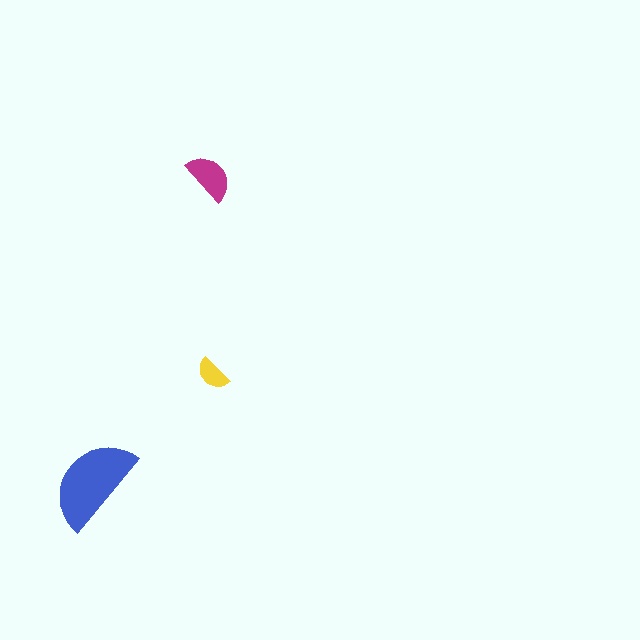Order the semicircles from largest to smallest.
the blue one, the magenta one, the yellow one.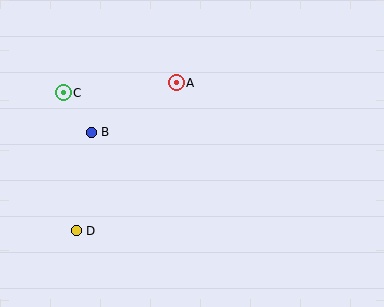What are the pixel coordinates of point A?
Point A is at (176, 83).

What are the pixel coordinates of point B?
Point B is at (91, 132).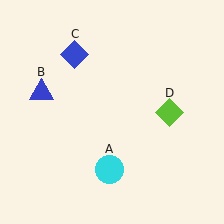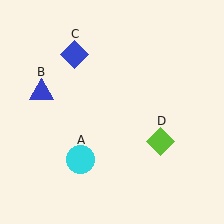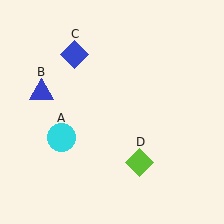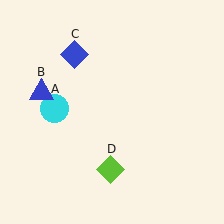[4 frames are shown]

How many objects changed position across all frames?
2 objects changed position: cyan circle (object A), lime diamond (object D).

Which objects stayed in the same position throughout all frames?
Blue triangle (object B) and blue diamond (object C) remained stationary.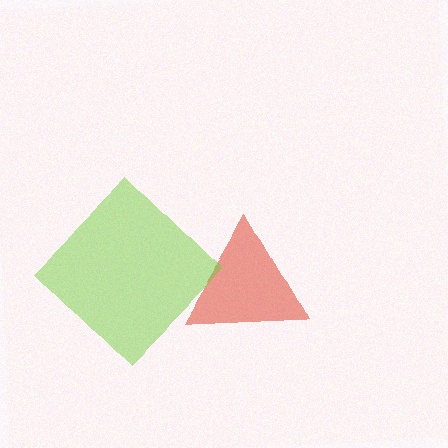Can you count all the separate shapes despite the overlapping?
Yes, there are 2 separate shapes.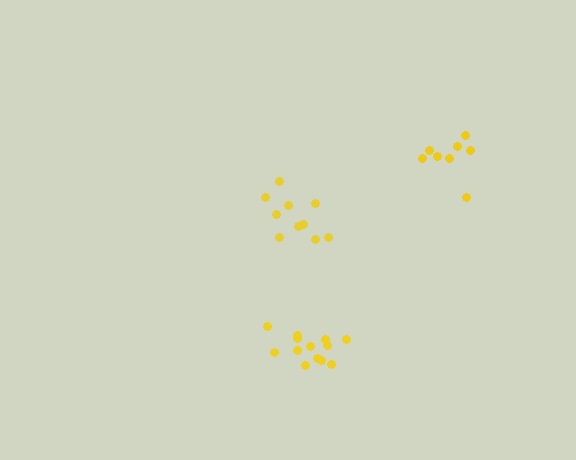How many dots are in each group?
Group 1: 11 dots, Group 2: 8 dots, Group 3: 13 dots (32 total).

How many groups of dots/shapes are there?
There are 3 groups.